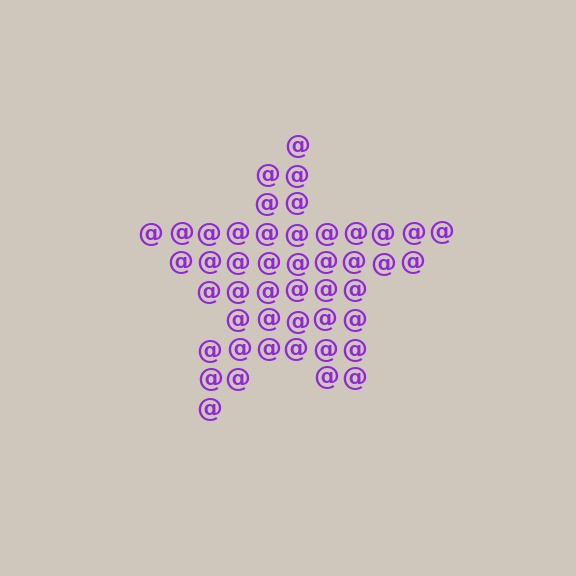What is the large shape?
The large shape is a star.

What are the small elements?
The small elements are at signs.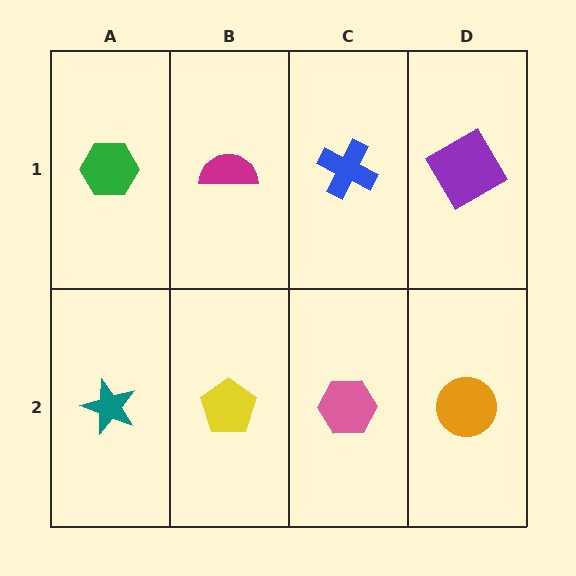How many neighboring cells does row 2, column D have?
2.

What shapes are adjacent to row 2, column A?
A green hexagon (row 1, column A), a yellow pentagon (row 2, column B).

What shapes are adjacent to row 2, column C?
A blue cross (row 1, column C), a yellow pentagon (row 2, column B), an orange circle (row 2, column D).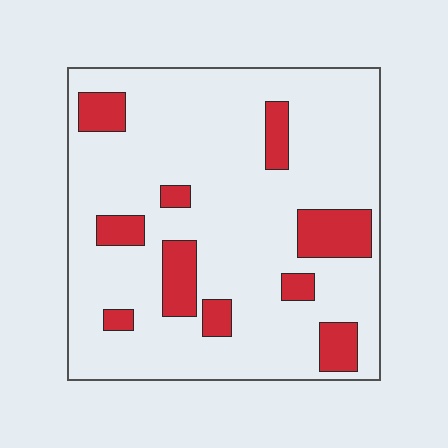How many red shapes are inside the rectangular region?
10.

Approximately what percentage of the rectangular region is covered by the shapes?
Approximately 15%.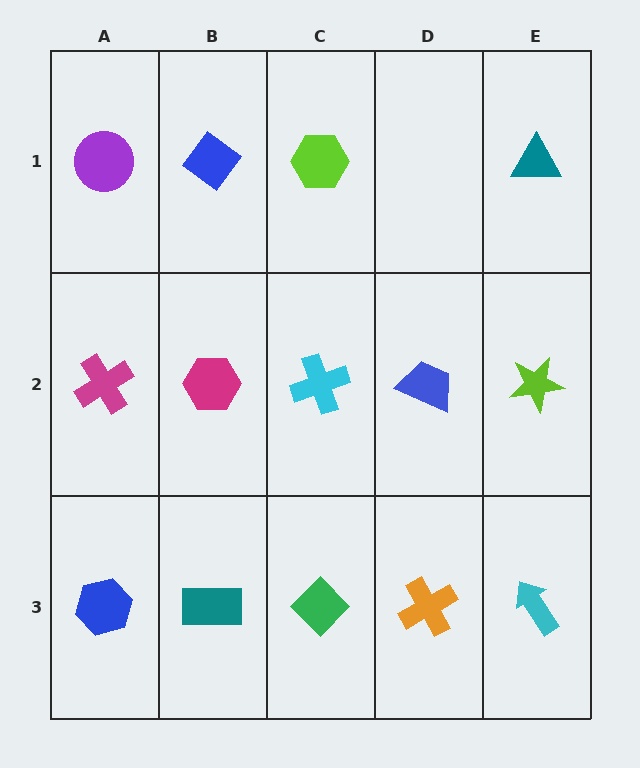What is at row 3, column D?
An orange cross.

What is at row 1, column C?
A lime hexagon.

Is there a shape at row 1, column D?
No, that cell is empty.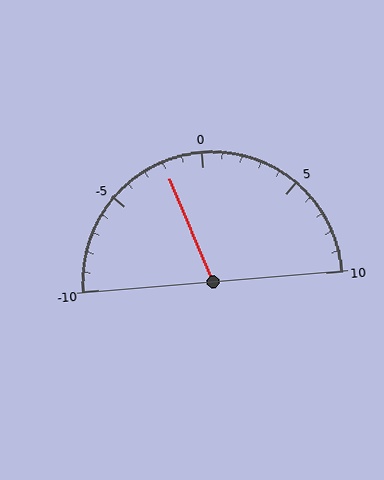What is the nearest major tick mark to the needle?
The nearest major tick mark is 0.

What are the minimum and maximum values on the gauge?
The gauge ranges from -10 to 10.